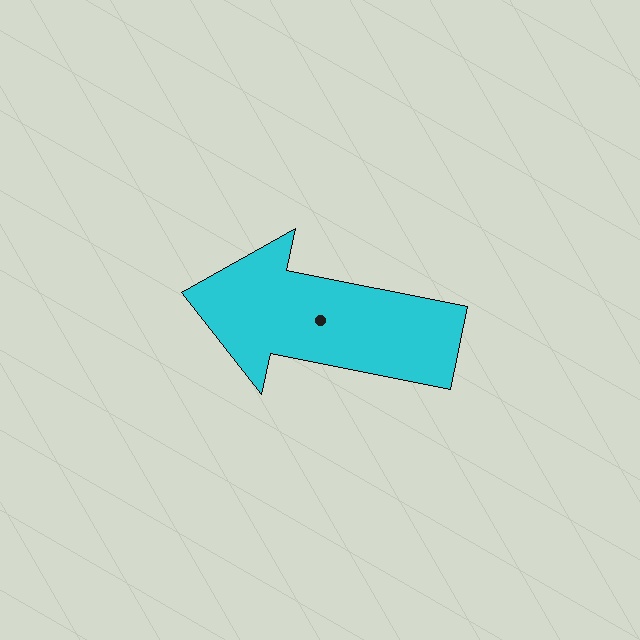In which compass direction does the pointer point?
West.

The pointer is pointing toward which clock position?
Roughly 9 o'clock.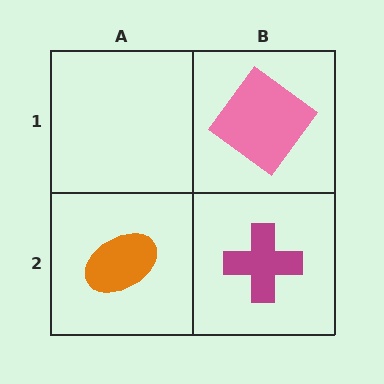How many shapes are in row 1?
1 shape.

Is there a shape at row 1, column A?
No, that cell is empty.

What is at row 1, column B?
A pink diamond.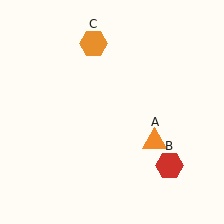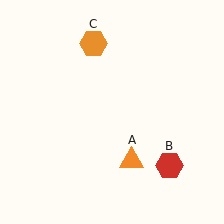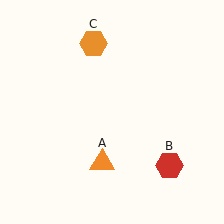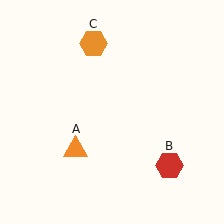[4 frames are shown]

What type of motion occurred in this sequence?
The orange triangle (object A) rotated clockwise around the center of the scene.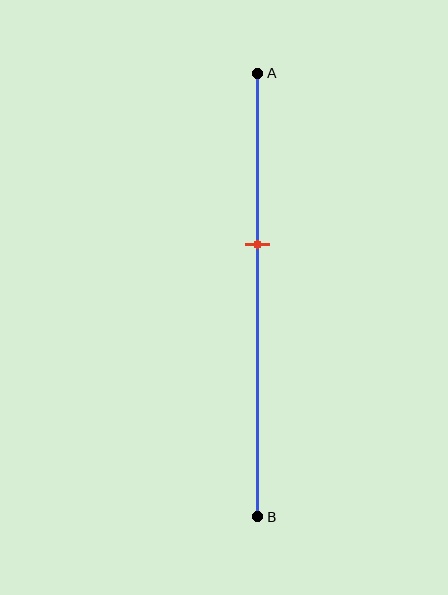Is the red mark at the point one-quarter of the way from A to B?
No, the mark is at about 40% from A, not at the 25% one-quarter point.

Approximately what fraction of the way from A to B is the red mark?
The red mark is approximately 40% of the way from A to B.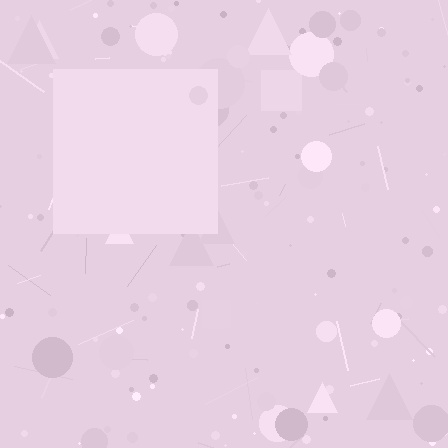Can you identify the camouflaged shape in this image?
The camouflaged shape is a square.